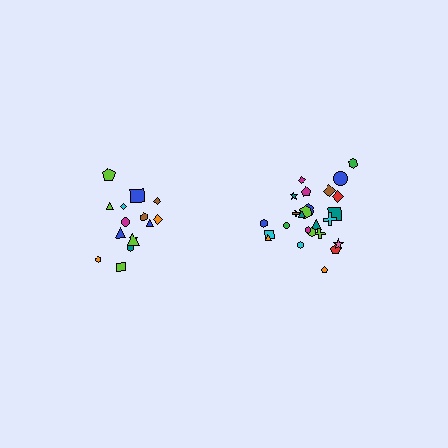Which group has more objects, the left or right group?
The right group.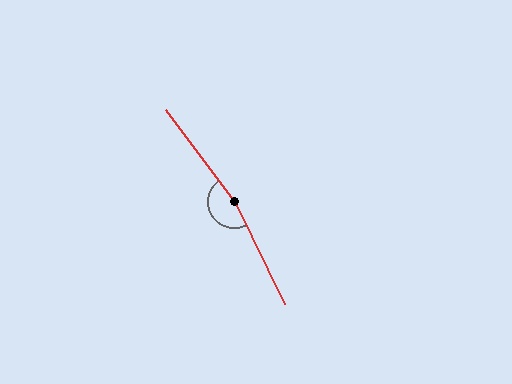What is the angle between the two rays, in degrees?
Approximately 169 degrees.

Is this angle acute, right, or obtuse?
It is obtuse.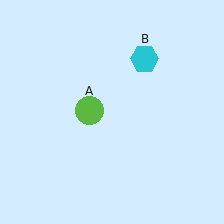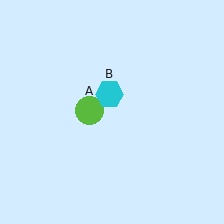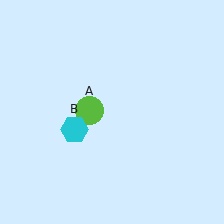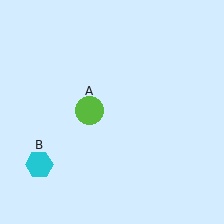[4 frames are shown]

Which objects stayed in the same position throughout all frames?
Lime circle (object A) remained stationary.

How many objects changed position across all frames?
1 object changed position: cyan hexagon (object B).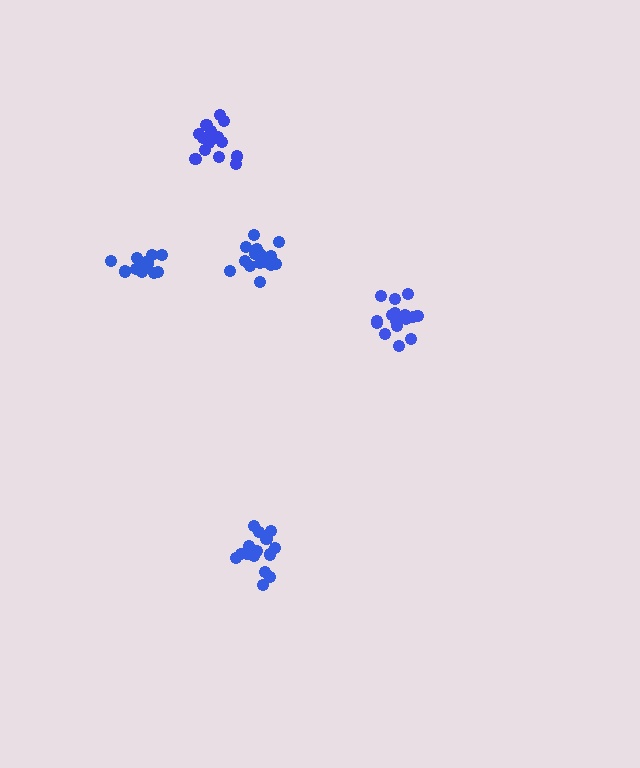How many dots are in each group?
Group 1: 15 dots, Group 2: 17 dots, Group 3: 17 dots, Group 4: 18 dots, Group 5: 13 dots (80 total).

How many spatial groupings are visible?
There are 5 spatial groupings.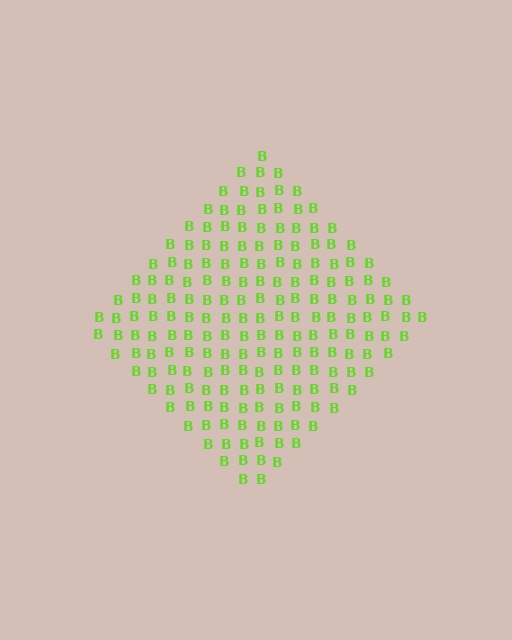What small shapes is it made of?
It is made of small letter B's.